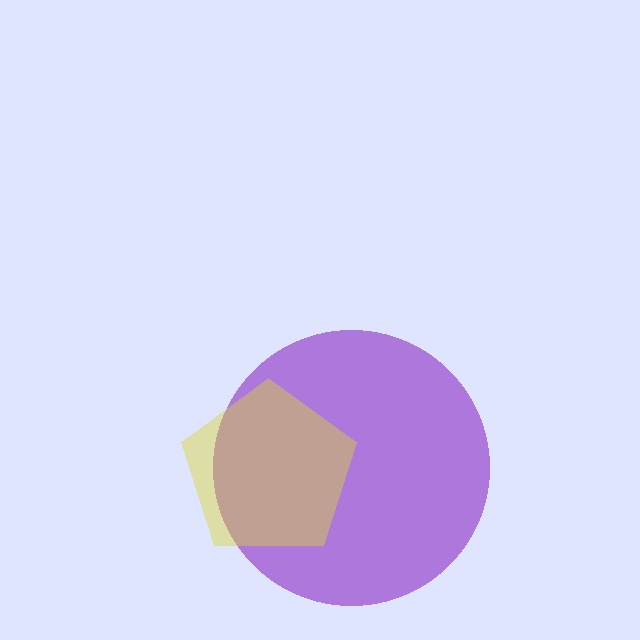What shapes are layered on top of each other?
The layered shapes are: a purple circle, a yellow pentagon.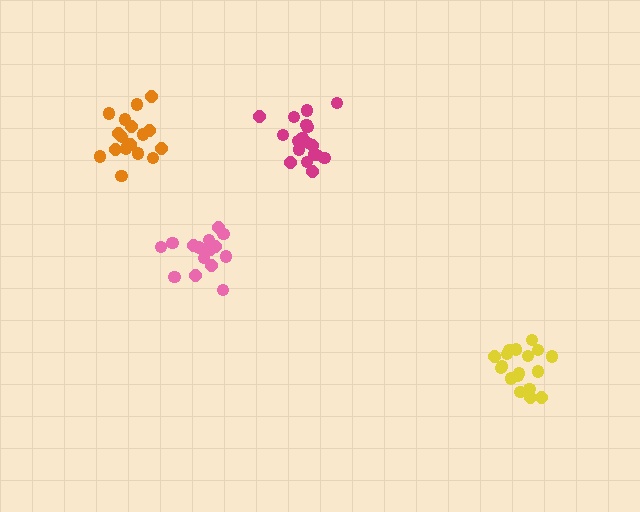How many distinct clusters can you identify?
There are 4 distinct clusters.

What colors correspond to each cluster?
The clusters are colored: magenta, yellow, pink, orange.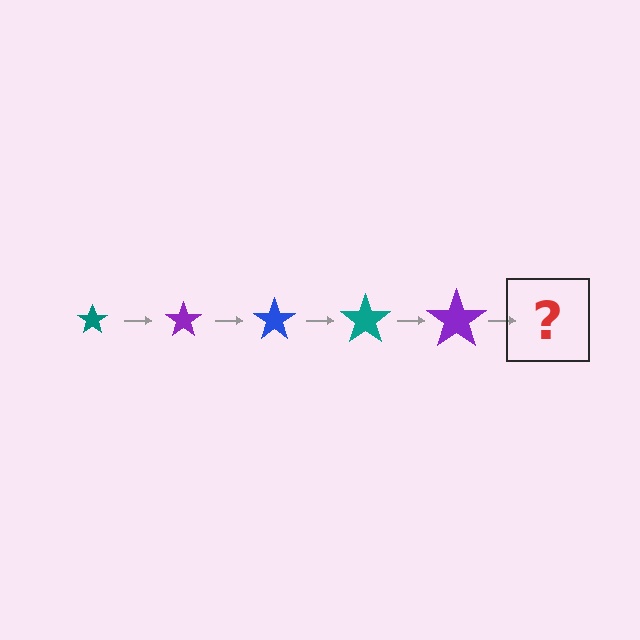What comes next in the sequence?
The next element should be a blue star, larger than the previous one.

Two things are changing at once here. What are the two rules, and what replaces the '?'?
The two rules are that the star grows larger each step and the color cycles through teal, purple, and blue. The '?' should be a blue star, larger than the previous one.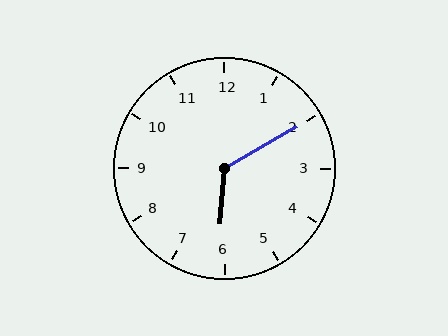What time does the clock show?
6:10.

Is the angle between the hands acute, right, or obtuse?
It is obtuse.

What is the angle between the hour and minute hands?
Approximately 125 degrees.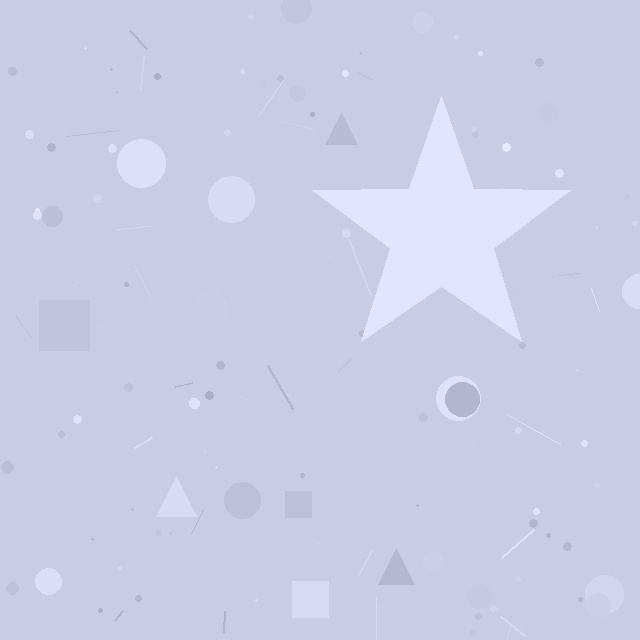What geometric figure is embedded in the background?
A star is embedded in the background.